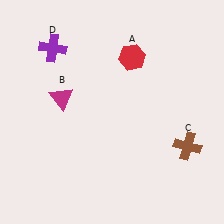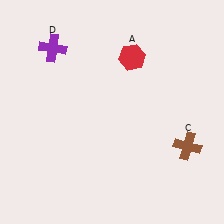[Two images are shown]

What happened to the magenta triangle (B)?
The magenta triangle (B) was removed in Image 2. It was in the top-left area of Image 1.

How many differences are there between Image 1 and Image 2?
There is 1 difference between the two images.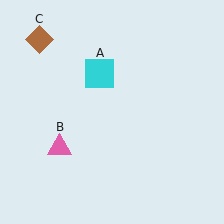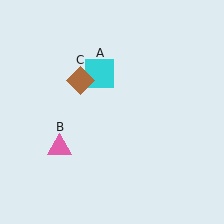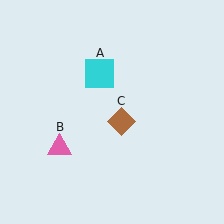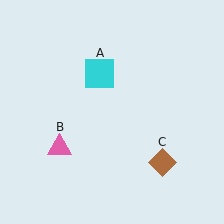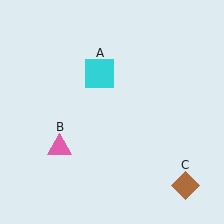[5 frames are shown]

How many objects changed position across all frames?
1 object changed position: brown diamond (object C).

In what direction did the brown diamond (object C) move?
The brown diamond (object C) moved down and to the right.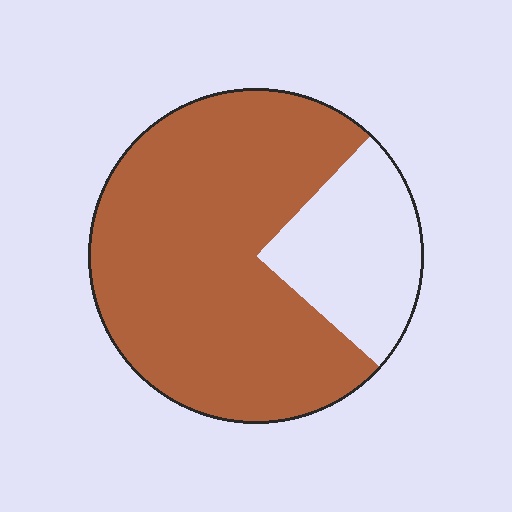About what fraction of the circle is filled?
About three quarters (3/4).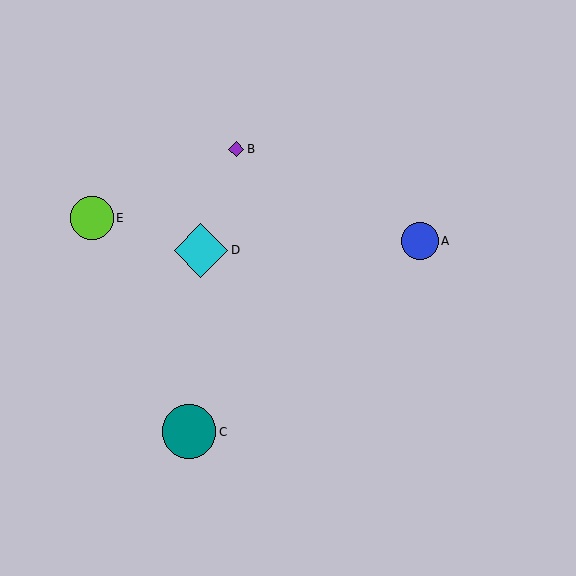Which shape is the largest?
The teal circle (labeled C) is the largest.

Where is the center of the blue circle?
The center of the blue circle is at (420, 241).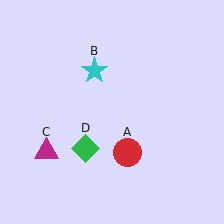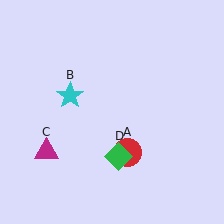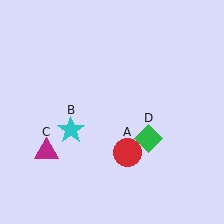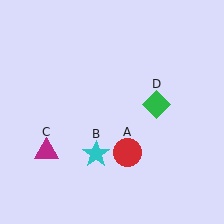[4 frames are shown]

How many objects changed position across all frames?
2 objects changed position: cyan star (object B), green diamond (object D).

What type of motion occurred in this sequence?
The cyan star (object B), green diamond (object D) rotated counterclockwise around the center of the scene.